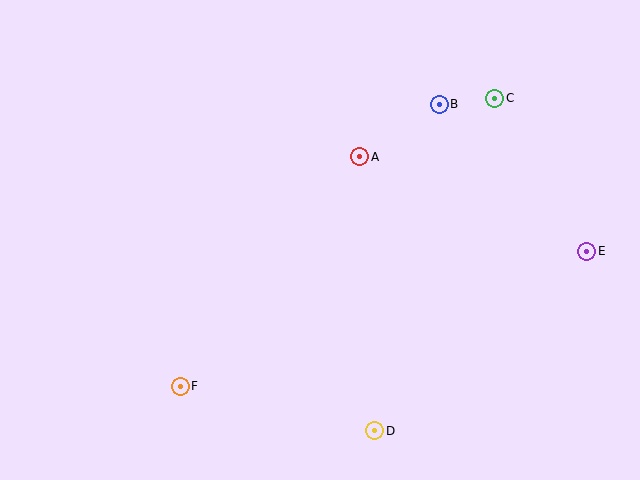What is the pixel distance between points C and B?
The distance between C and B is 56 pixels.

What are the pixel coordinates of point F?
Point F is at (180, 386).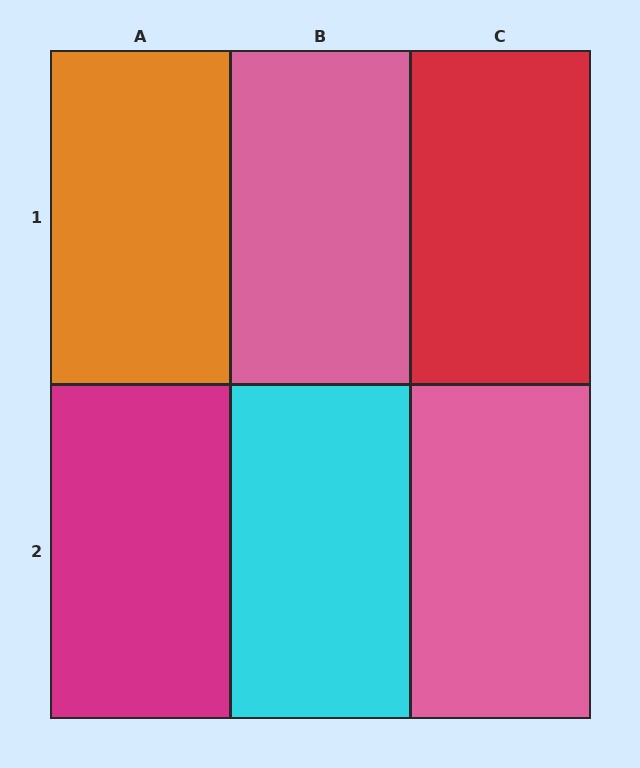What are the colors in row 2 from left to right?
Magenta, cyan, pink.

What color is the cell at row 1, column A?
Orange.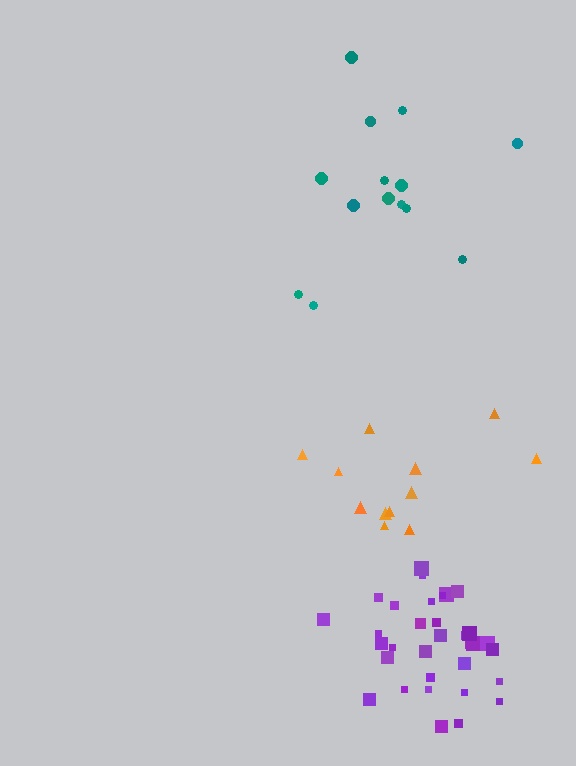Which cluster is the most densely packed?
Purple.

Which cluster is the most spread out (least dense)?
Teal.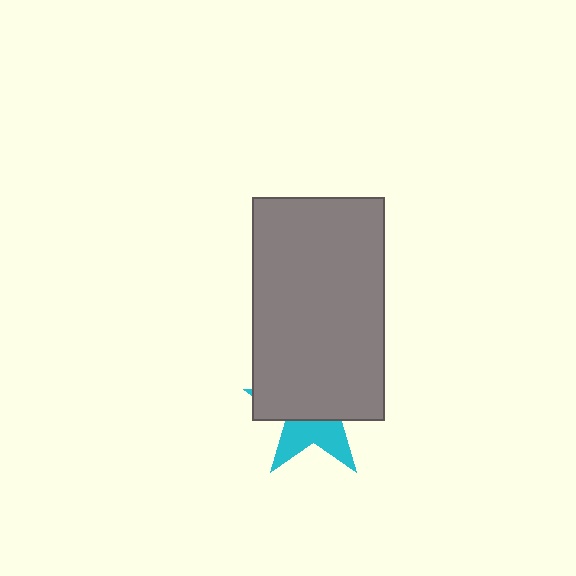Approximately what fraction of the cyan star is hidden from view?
Roughly 63% of the cyan star is hidden behind the gray rectangle.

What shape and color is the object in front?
The object in front is a gray rectangle.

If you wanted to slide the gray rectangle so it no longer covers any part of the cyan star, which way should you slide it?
Slide it up — that is the most direct way to separate the two shapes.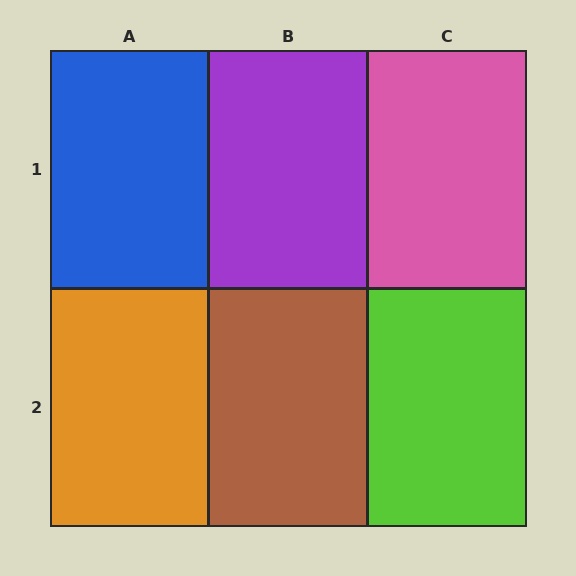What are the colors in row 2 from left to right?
Orange, brown, lime.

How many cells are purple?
1 cell is purple.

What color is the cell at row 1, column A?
Blue.